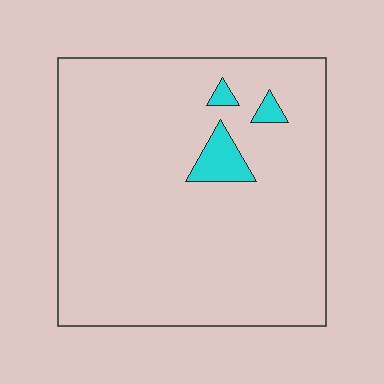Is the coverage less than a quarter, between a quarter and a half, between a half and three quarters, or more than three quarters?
Less than a quarter.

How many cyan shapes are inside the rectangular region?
3.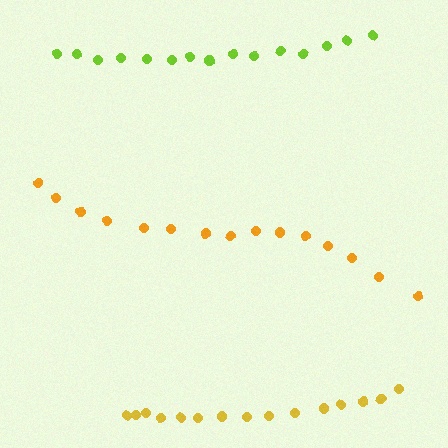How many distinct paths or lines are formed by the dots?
There are 3 distinct paths.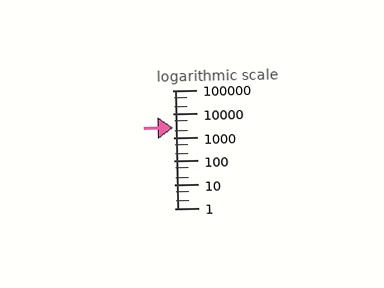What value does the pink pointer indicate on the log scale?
The pointer indicates approximately 2500.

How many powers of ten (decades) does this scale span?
The scale spans 5 decades, from 1 to 100000.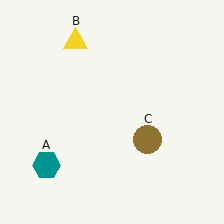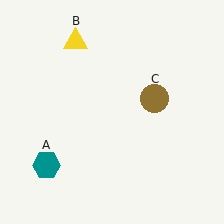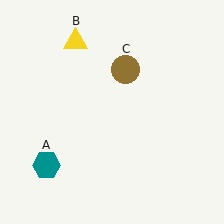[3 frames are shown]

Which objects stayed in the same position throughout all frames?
Teal hexagon (object A) and yellow triangle (object B) remained stationary.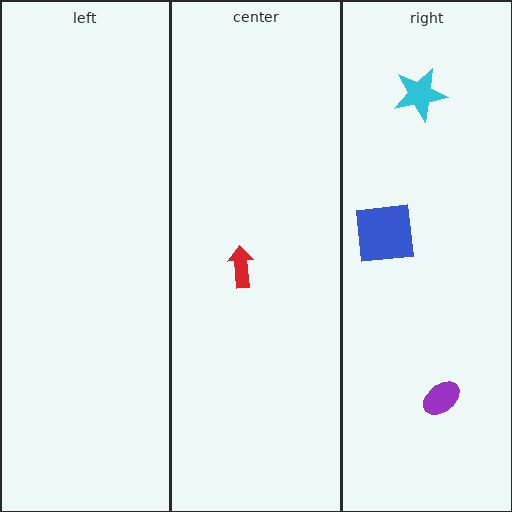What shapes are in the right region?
The blue square, the cyan star, the purple ellipse.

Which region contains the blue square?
The right region.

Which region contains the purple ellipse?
The right region.